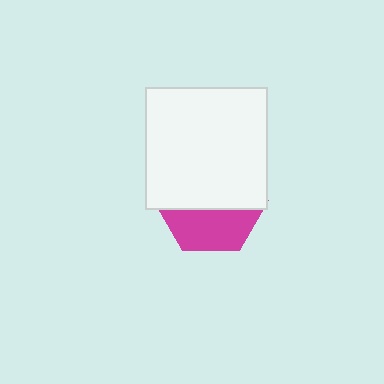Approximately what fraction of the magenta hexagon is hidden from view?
Roughly 61% of the magenta hexagon is hidden behind the white square.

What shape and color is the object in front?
The object in front is a white square.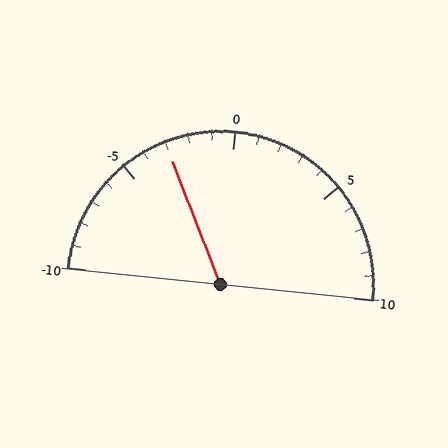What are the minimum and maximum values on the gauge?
The gauge ranges from -10 to 10.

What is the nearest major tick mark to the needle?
The nearest major tick mark is -5.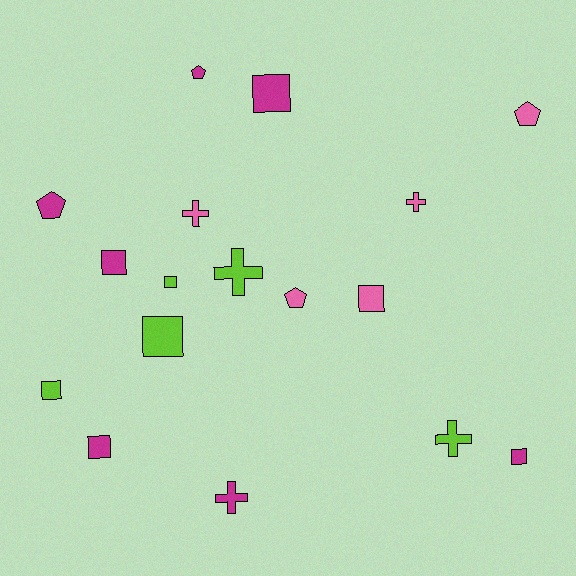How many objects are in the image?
There are 17 objects.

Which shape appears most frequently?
Square, with 8 objects.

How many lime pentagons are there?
There are no lime pentagons.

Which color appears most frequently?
Magenta, with 7 objects.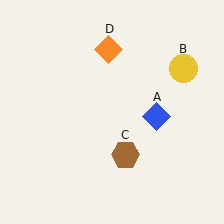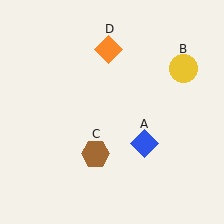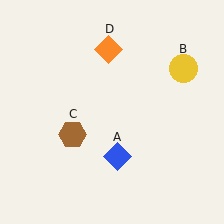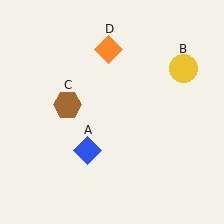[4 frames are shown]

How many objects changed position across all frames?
2 objects changed position: blue diamond (object A), brown hexagon (object C).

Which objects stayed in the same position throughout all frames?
Yellow circle (object B) and orange diamond (object D) remained stationary.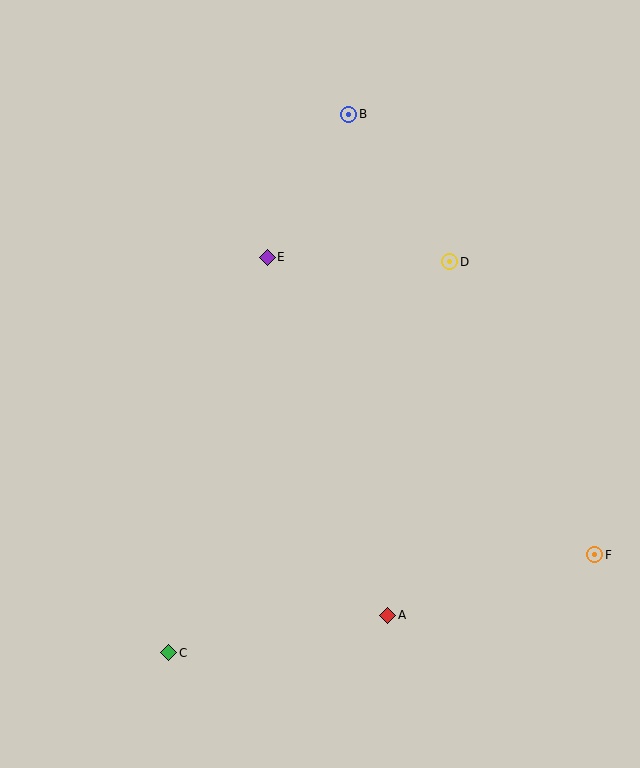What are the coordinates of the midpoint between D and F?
The midpoint between D and F is at (522, 408).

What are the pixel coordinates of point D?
Point D is at (450, 262).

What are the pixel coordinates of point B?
Point B is at (349, 114).